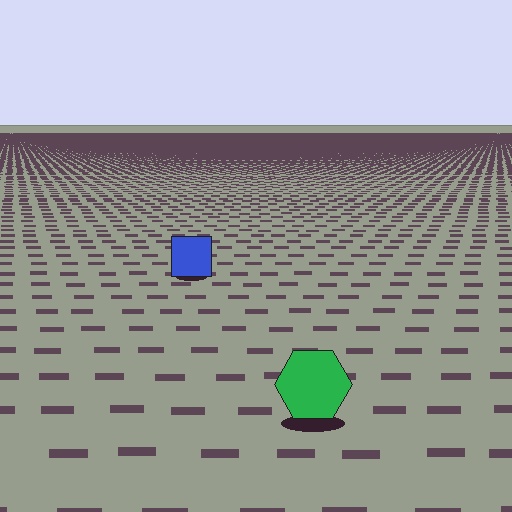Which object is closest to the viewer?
The green hexagon is closest. The texture marks near it are larger and more spread out.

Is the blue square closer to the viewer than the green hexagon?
No. The green hexagon is closer — you can tell from the texture gradient: the ground texture is coarser near it.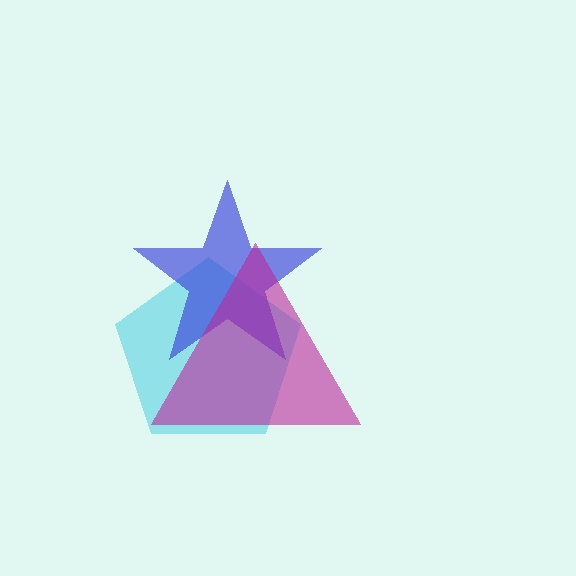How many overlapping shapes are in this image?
There are 3 overlapping shapes in the image.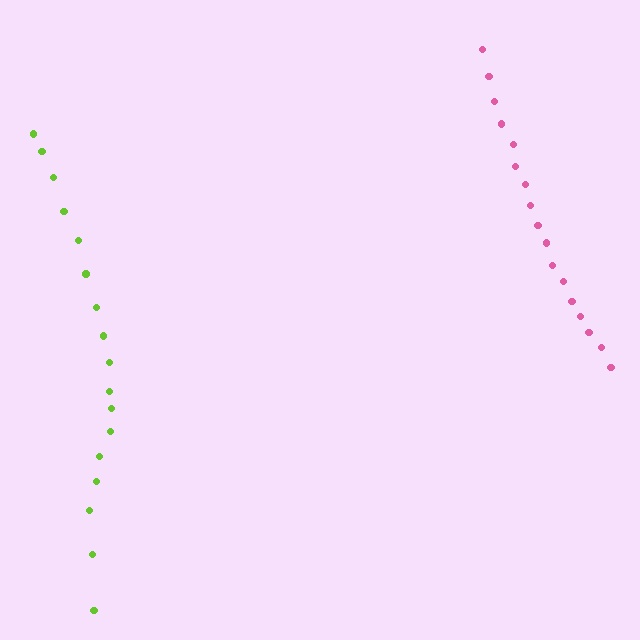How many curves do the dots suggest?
There are 2 distinct paths.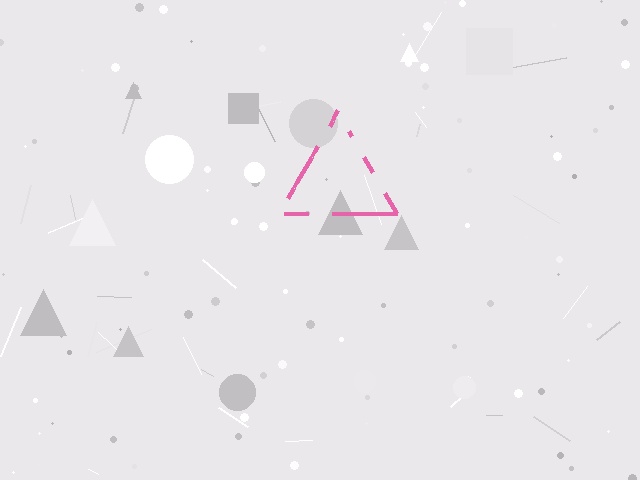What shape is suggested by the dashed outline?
The dashed outline suggests a triangle.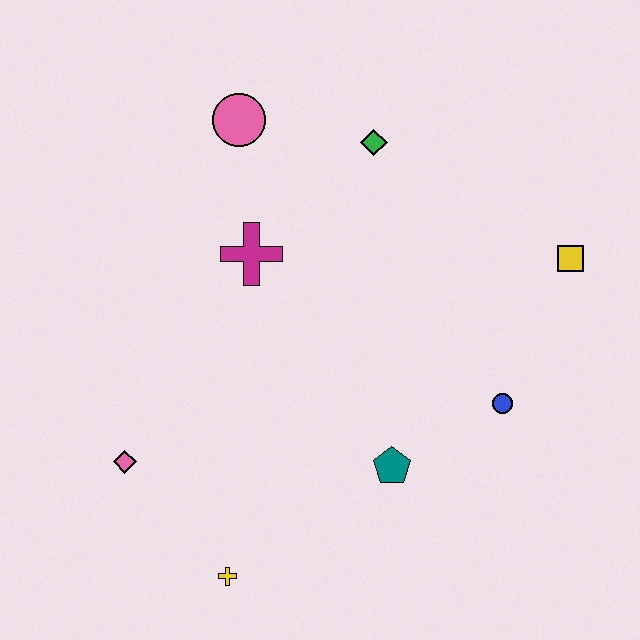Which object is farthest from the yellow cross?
The yellow square is farthest from the yellow cross.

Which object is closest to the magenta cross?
The pink circle is closest to the magenta cross.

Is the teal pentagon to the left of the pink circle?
No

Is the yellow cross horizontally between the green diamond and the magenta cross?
No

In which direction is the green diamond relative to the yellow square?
The green diamond is to the left of the yellow square.